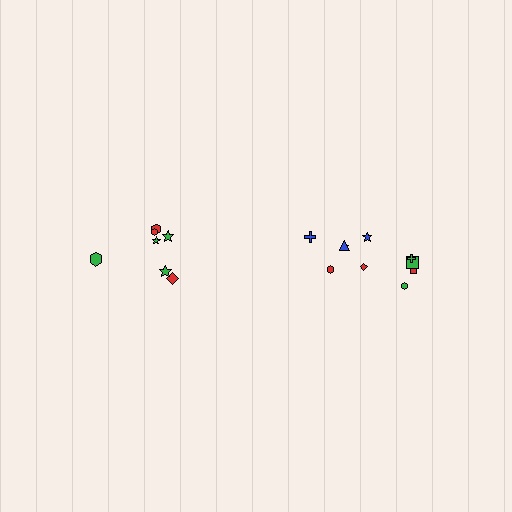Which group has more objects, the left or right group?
The right group.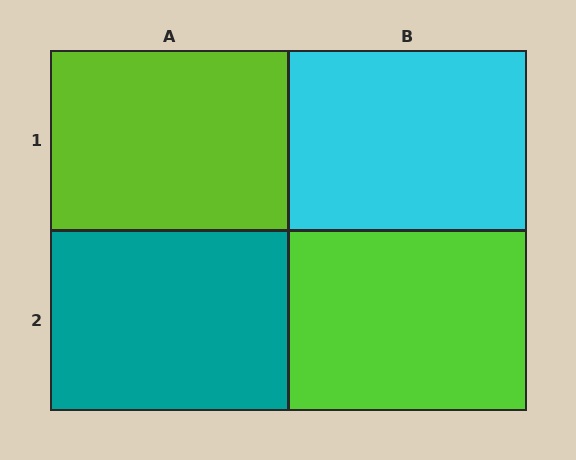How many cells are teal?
1 cell is teal.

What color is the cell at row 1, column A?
Lime.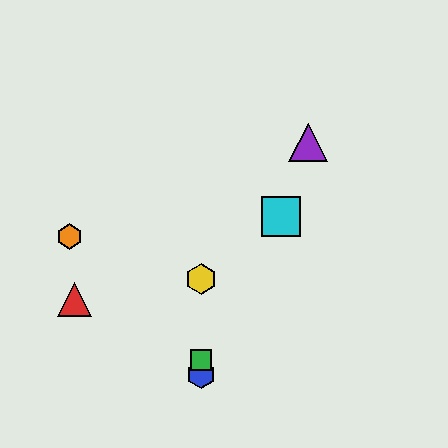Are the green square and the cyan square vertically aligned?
No, the green square is at x≈201 and the cyan square is at x≈281.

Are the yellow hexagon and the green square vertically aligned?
Yes, both are at x≈201.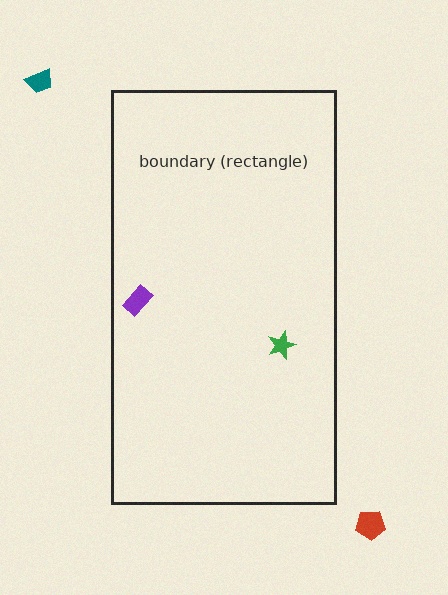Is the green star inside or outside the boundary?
Inside.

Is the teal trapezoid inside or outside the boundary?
Outside.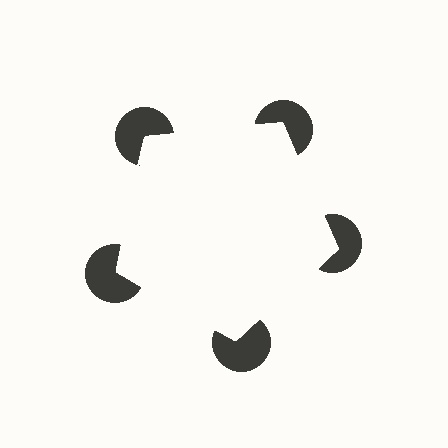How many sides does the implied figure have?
5 sides.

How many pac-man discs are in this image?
There are 5 — one at each vertex of the illusory pentagon.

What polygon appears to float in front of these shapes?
An illusory pentagon — its edges are inferred from the aligned wedge cuts in the pac-man discs, not physically drawn.